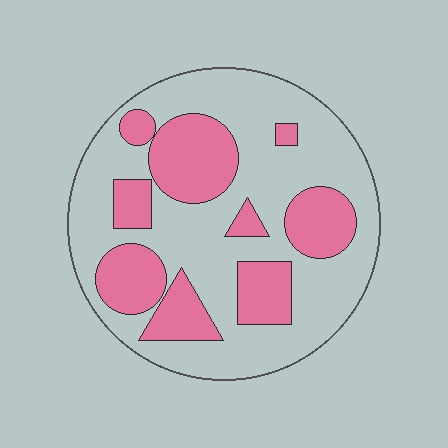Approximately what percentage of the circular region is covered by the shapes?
Approximately 35%.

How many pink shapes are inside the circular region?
9.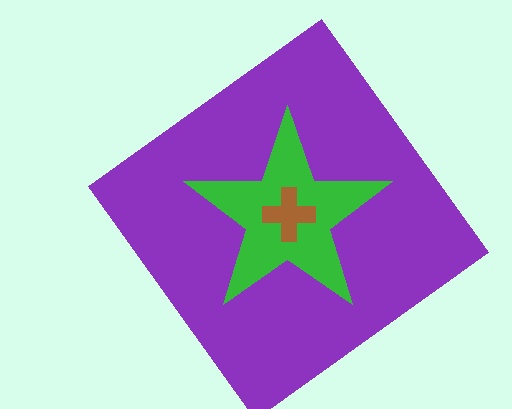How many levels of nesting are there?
3.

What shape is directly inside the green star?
The brown cross.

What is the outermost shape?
The purple diamond.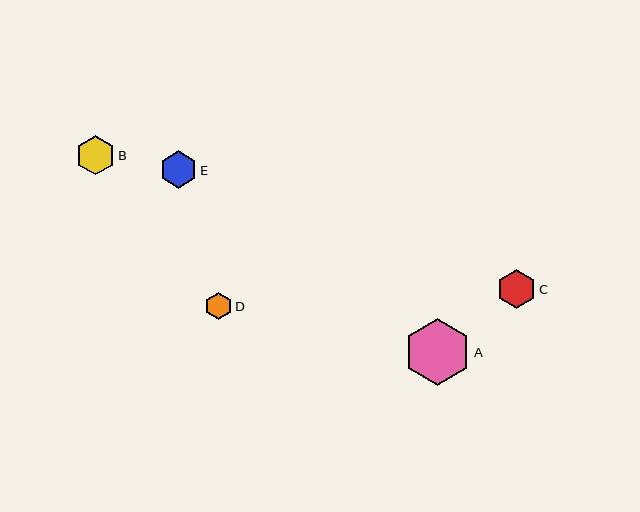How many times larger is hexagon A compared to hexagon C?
Hexagon A is approximately 1.7 times the size of hexagon C.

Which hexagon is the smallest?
Hexagon D is the smallest with a size of approximately 27 pixels.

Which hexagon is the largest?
Hexagon A is the largest with a size of approximately 67 pixels.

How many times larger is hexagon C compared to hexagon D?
Hexagon C is approximately 1.5 times the size of hexagon D.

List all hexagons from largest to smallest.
From largest to smallest: A, C, B, E, D.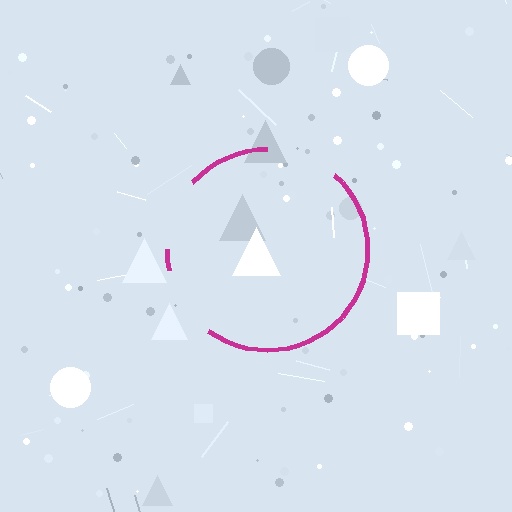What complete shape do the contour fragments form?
The contour fragments form a circle.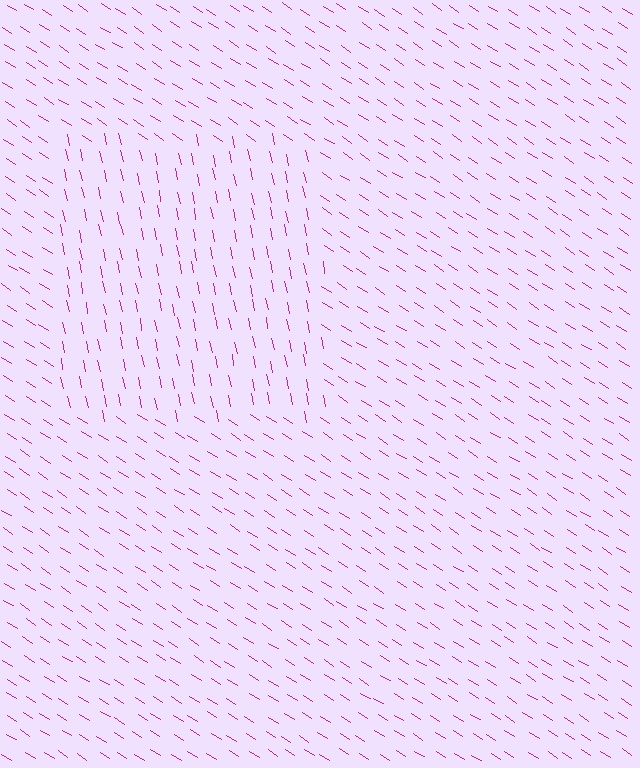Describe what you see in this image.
The image is filled with small magenta line segments. A rectangle region in the image has lines oriented differently from the surrounding lines, creating a visible texture boundary.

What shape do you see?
I see a rectangle.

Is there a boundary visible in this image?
Yes, there is a texture boundary formed by a change in line orientation.